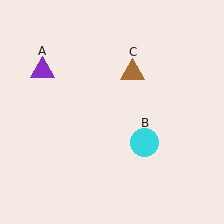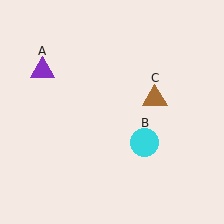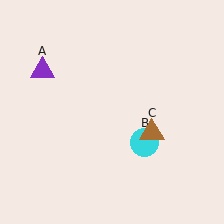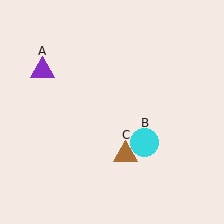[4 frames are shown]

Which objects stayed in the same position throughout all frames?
Purple triangle (object A) and cyan circle (object B) remained stationary.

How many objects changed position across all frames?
1 object changed position: brown triangle (object C).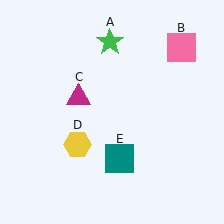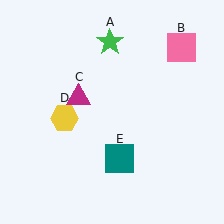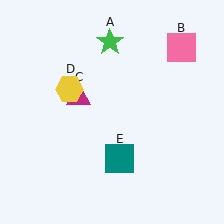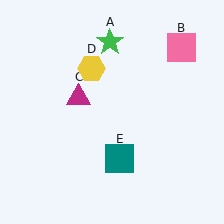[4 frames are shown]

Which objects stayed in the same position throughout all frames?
Green star (object A) and pink square (object B) and magenta triangle (object C) and teal square (object E) remained stationary.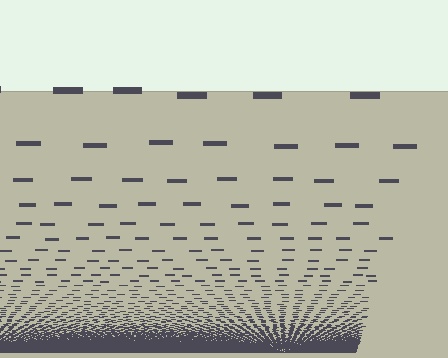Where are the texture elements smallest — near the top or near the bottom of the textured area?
Near the bottom.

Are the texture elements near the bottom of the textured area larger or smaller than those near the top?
Smaller. The gradient is inverted — elements near the bottom are smaller and denser.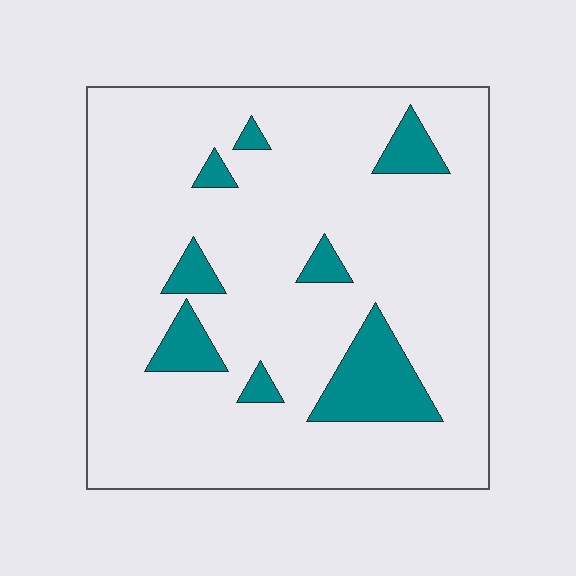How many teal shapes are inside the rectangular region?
8.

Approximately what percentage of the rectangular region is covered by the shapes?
Approximately 15%.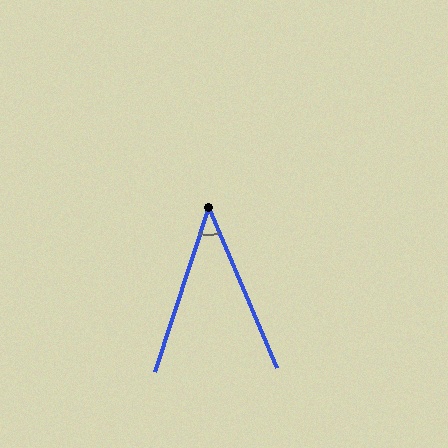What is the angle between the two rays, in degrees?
Approximately 41 degrees.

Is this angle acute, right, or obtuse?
It is acute.